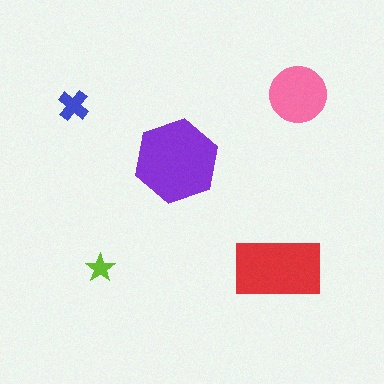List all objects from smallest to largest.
The lime star, the blue cross, the pink circle, the red rectangle, the purple hexagon.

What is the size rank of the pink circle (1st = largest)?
3rd.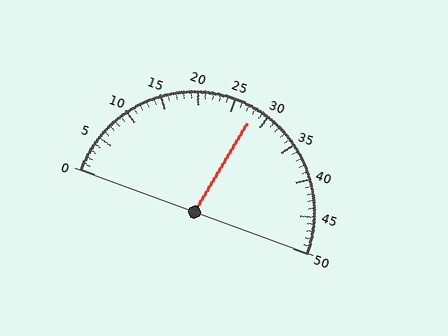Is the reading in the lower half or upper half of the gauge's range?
The reading is in the upper half of the range (0 to 50).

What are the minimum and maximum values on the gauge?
The gauge ranges from 0 to 50.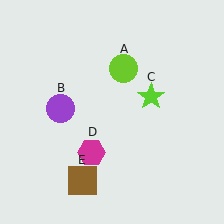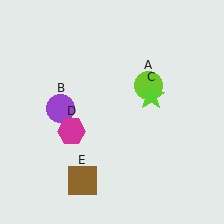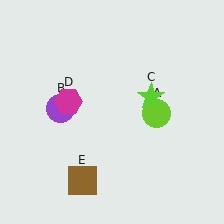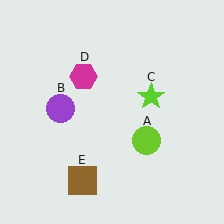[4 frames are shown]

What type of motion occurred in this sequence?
The lime circle (object A), magenta hexagon (object D) rotated clockwise around the center of the scene.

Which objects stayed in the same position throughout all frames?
Purple circle (object B) and lime star (object C) and brown square (object E) remained stationary.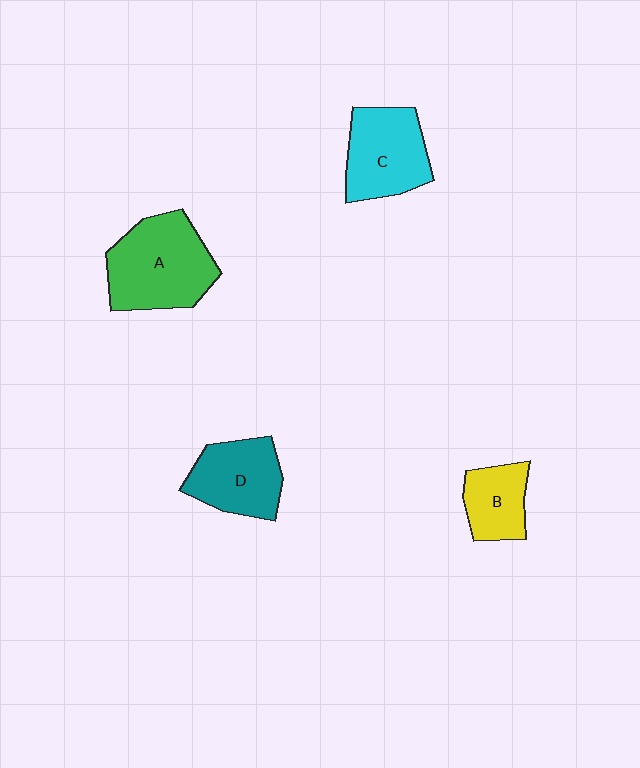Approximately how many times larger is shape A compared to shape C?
Approximately 1.3 times.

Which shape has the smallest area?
Shape B (yellow).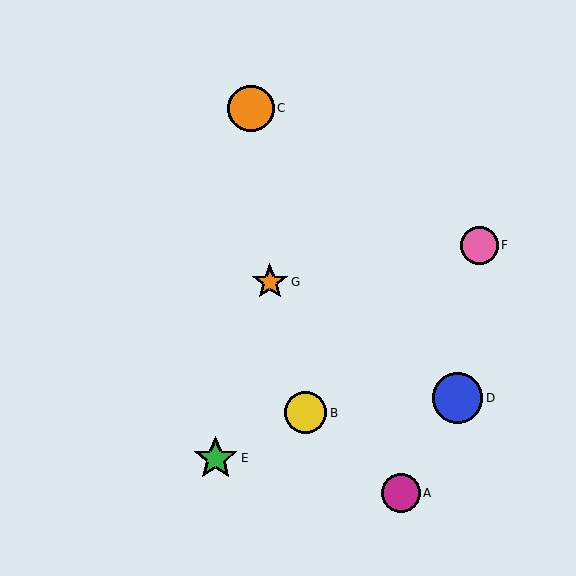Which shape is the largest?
The blue circle (labeled D) is the largest.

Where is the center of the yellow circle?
The center of the yellow circle is at (306, 413).